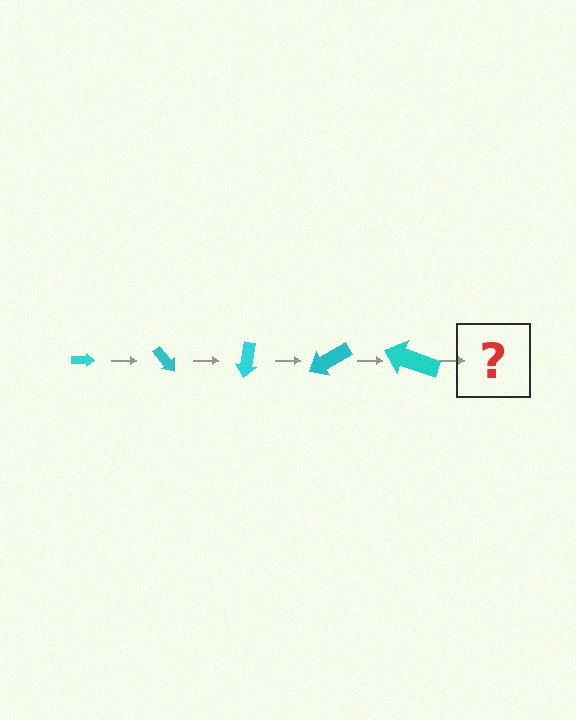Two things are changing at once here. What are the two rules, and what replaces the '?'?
The two rules are that the arrow grows larger each step and it rotates 50 degrees each step. The '?' should be an arrow, larger than the previous one and rotated 250 degrees from the start.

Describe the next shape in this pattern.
It should be an arrow, larger than the previous one and rotated 250 degrees from the start.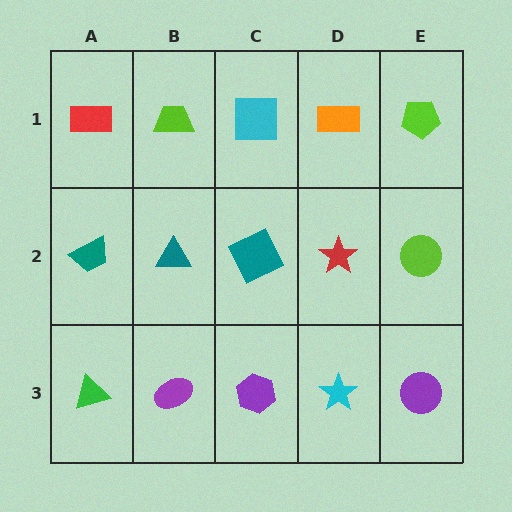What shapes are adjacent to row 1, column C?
A teal square (row 2, column C), a lime trapezoid (row 1, column B), an orange rectangle (row 1, column D).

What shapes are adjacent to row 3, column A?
A teal trapezoid (row 2, column A), a purple ellipse (row 3, column B).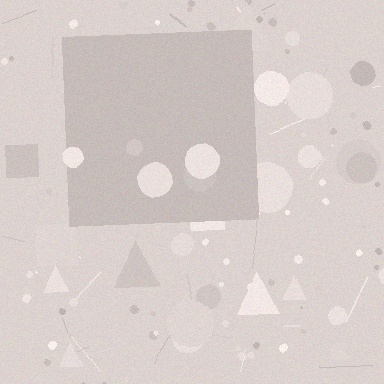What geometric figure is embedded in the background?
A square is embedded in the background.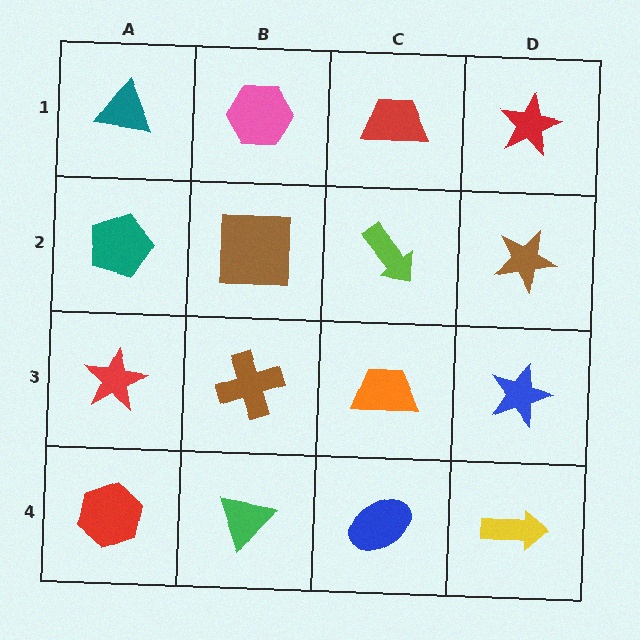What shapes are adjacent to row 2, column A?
A teal triangle (row 1, column A), a red star (row 3, column A), a brown square (row 2, column B).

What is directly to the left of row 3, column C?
A brown cross.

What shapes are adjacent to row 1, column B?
A brown square (row 2, column B), a teal triangle (row 1, column A), a red trapezoid (row 1, column C).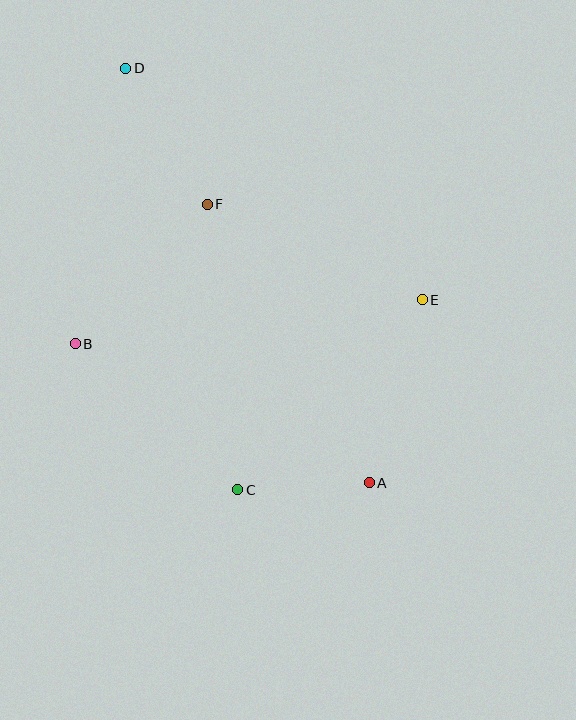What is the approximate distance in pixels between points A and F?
The distance between A and F is approximately 321 pixels.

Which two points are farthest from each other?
Points A and D are farthest from each other.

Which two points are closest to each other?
Points A and C are closest to each other.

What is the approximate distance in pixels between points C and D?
The distance between C and D is approximately 437 pixels.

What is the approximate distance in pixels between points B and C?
The distance between B and C is approximately 218 pixels.